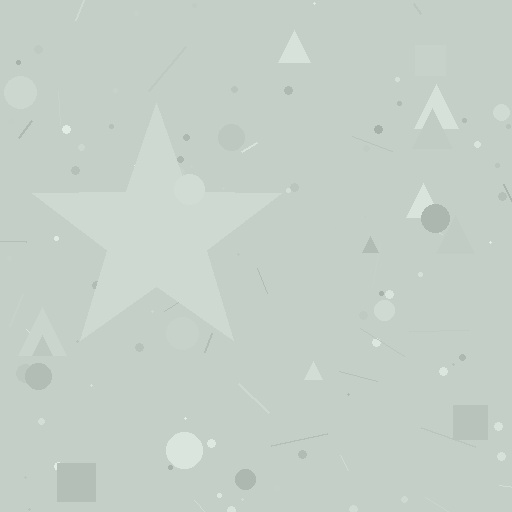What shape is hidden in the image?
A star is hidden in the image.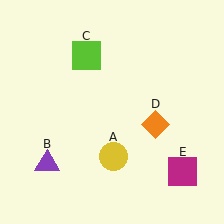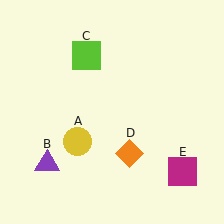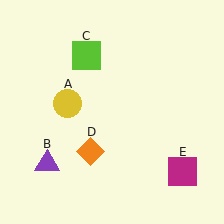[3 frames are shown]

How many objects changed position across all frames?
2 objects changed position: yellow circle (object A), orange diamond (object D).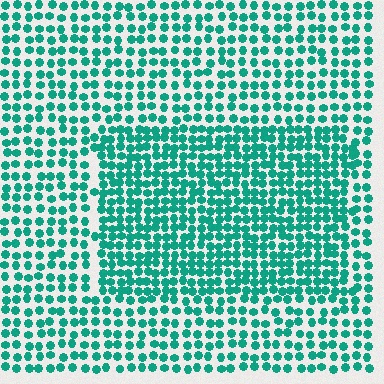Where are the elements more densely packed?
The elements are more densely packed inside the rectangle boundary.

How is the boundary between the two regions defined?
The boundary is defined by a change in element density (approximately 1.6x ratio). All elements are the same color, size, and shape.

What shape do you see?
I see a rectangle.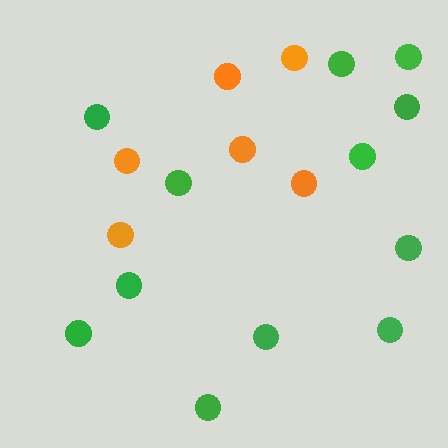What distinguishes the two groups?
There are 2 groups: one group of orange circles (6) and one group of green circles (12).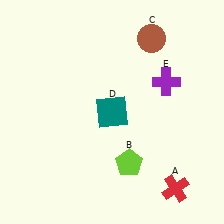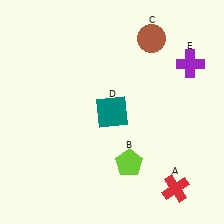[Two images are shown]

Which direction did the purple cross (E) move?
The purple cross (E) moved right.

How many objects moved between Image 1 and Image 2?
1 object moved between the two images.